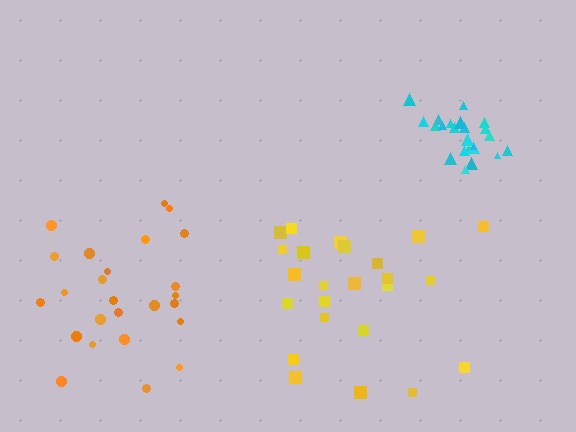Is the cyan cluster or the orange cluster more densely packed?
Cyan.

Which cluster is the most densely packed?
Cyan.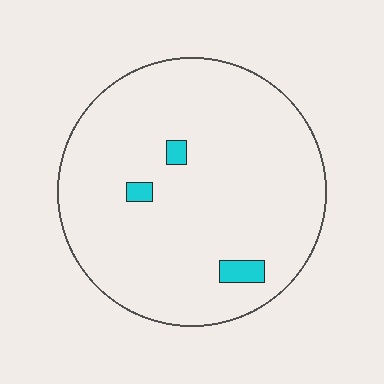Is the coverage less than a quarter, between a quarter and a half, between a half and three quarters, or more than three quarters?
Less than a quarter.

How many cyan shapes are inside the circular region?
3.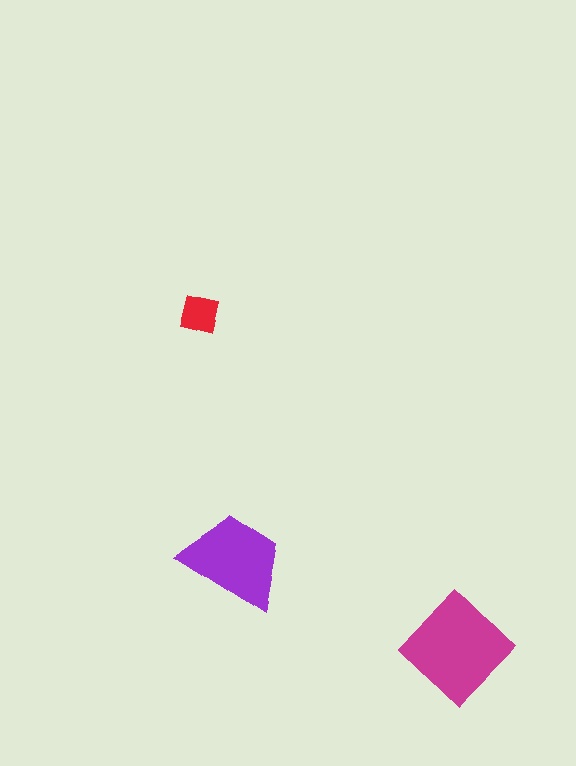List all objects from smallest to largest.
The red square, the purple trapezoid, the magenta diamond.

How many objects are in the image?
There are 3 objects in the image.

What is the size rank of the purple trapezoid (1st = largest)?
2nd.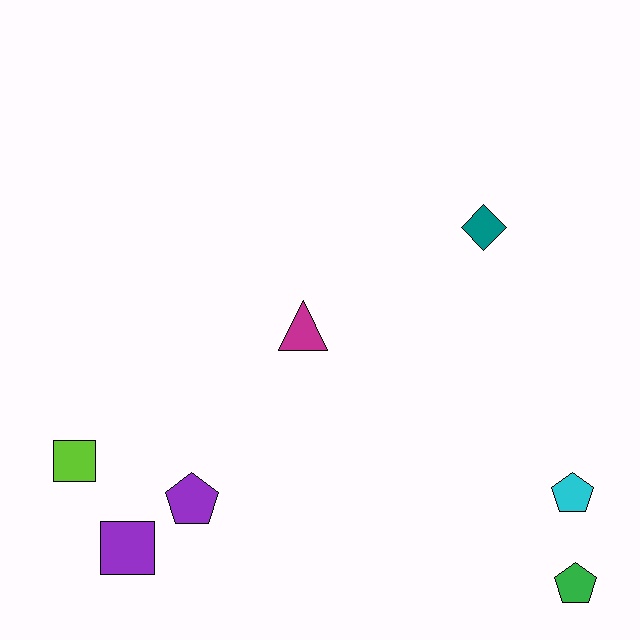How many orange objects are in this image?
There are no orange objects.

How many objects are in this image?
There are 7 objects.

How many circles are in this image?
There are no circles.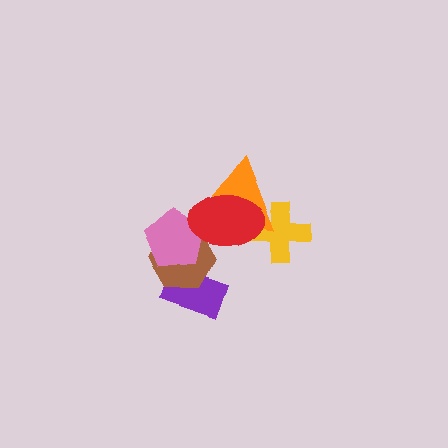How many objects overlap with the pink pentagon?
2 objects overlap with the pink pentagon.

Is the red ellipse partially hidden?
No, no other shape covers it.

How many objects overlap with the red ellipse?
4 objects overlap with the red ellipse.